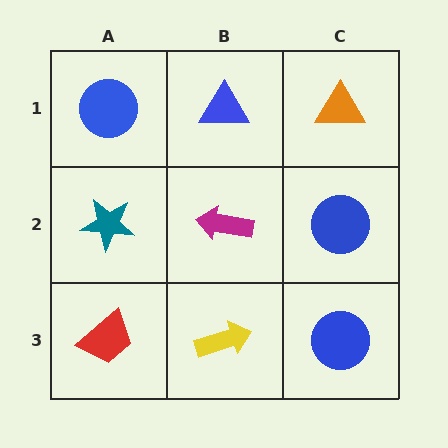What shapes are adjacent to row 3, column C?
A blue circle (row 2, column C), a yellow arrow (row 3, column B).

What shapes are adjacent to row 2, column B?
A blue triangle (row 1, column B), a yellow arrow (row 3, column B), a teal star (row 2, column A), a blue circle (row 2, column C).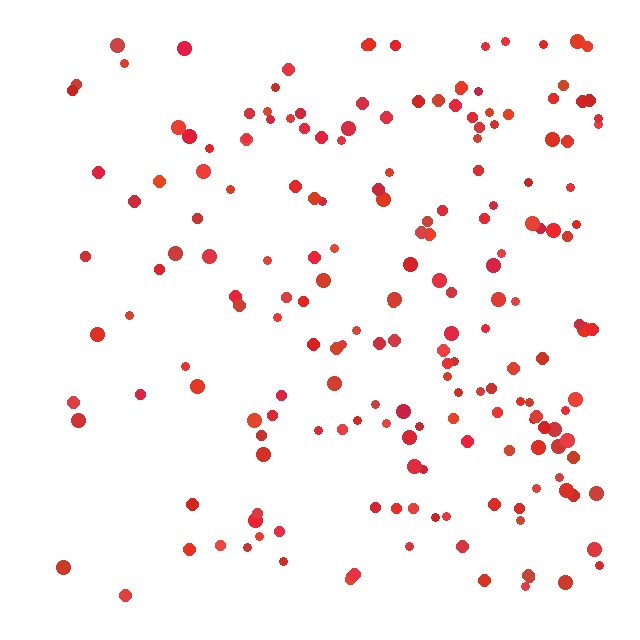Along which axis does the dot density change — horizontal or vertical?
Horizontal.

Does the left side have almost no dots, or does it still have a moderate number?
Still a moderate number, just noticeably fewer than the right.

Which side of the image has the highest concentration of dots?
The right.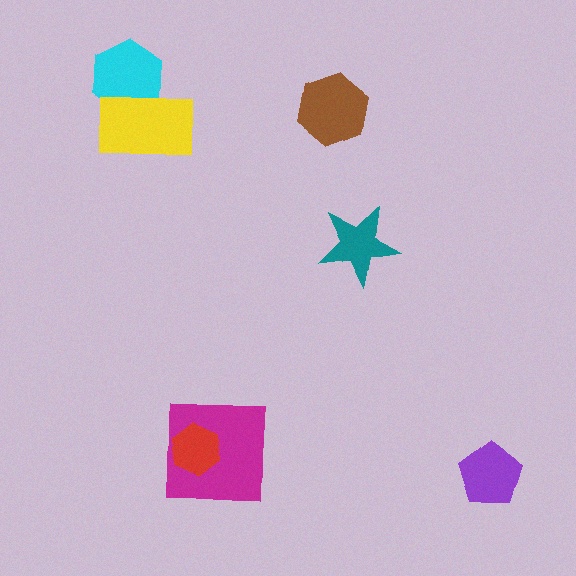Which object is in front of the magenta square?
The red hexagon is in front of the magenta square.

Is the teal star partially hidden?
No, no other shape covers it.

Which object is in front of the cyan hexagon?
The yellow rectangle is in front of the cyan hexagon.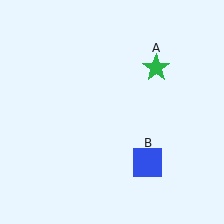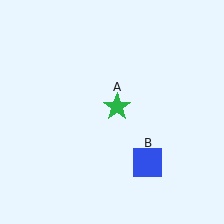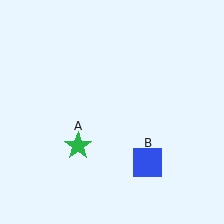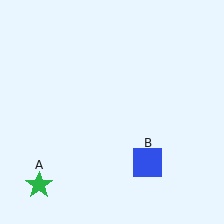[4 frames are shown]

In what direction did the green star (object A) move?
The green star (object A) moved down and to the left.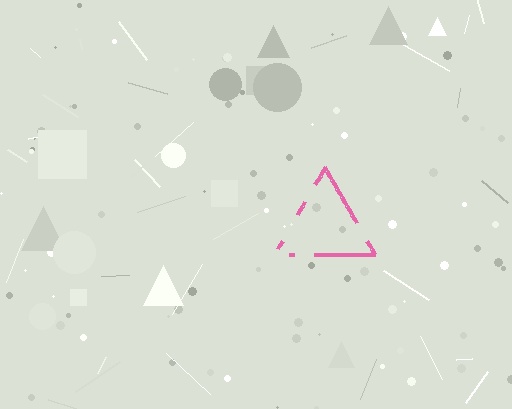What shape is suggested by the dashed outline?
The dashed outline suggests a triangle.